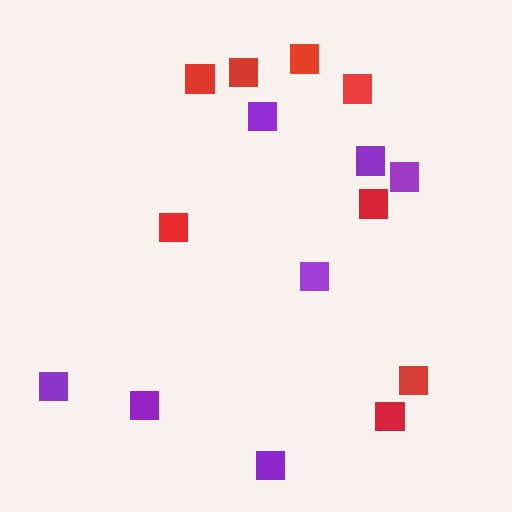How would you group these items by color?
There are 2 groups: one group of red squares (8) and one group of purple squares (7).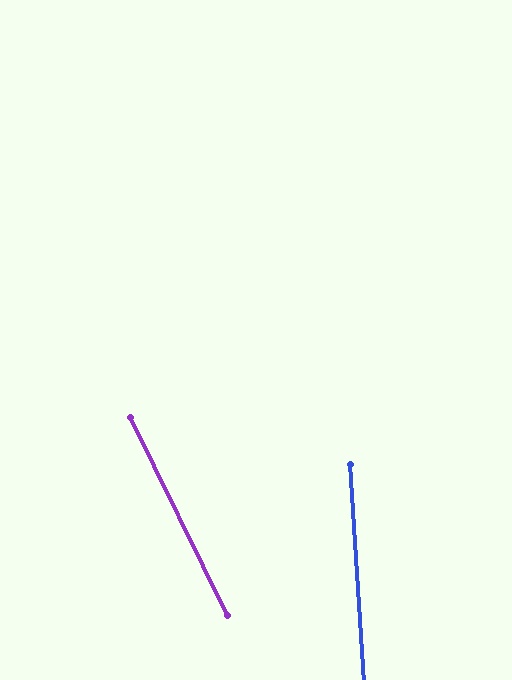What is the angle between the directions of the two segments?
Approximately 22 degrees.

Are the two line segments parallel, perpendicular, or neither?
Neither parallel nor perpendicular — they differ by about 22°.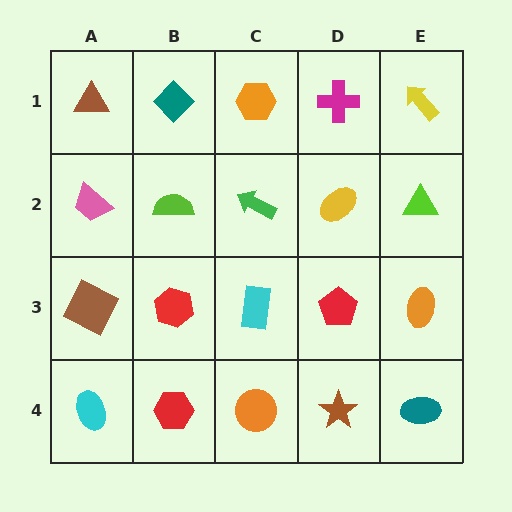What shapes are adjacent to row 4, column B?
A red hexagon (row 3, column B), a cyan ellipse (row 4, column A), an orange circle (row 4, column C).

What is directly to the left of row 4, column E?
A brown star.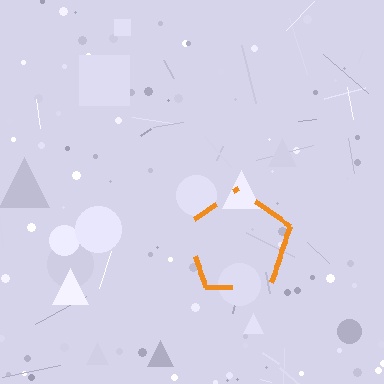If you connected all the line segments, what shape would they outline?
They would outline a pentagon.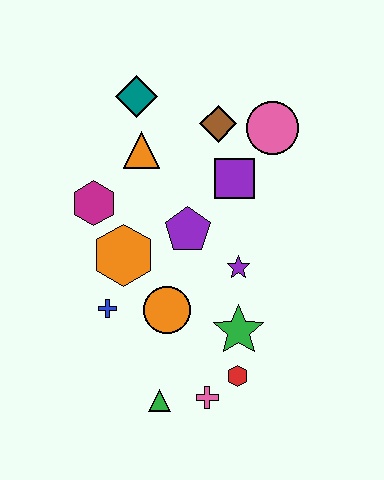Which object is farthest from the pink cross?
The teal diamond is farthest from the pink cross.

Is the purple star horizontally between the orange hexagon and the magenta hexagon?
No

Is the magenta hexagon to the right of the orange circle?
No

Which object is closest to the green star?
The red hexagon is closest to the green star.